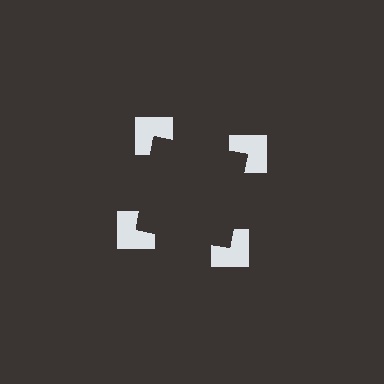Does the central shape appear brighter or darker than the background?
It typically appears slightly darker than the background, even though no actual brightness change is drawn.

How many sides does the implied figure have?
4 sides.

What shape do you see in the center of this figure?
An illusory square — its edges are inferred from the aligned wedge cuts in the notched squares, not physically drawn.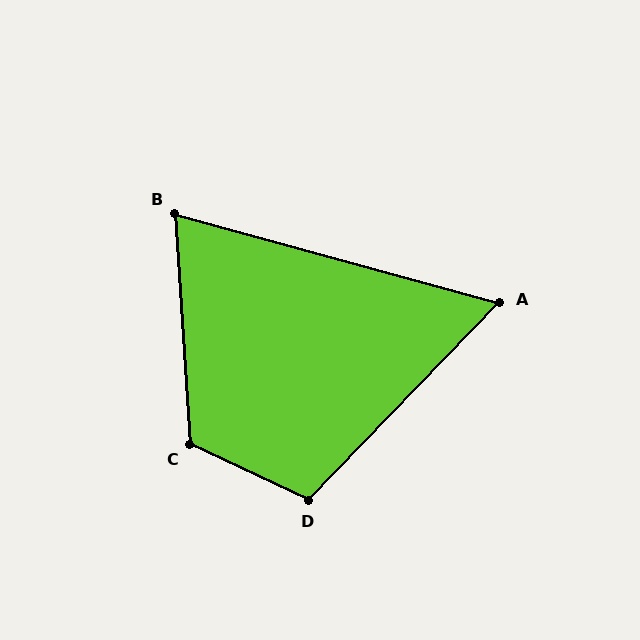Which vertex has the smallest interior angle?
A, at approximately 61 degrees.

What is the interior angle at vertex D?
Approximately 109 degrees (obtuse).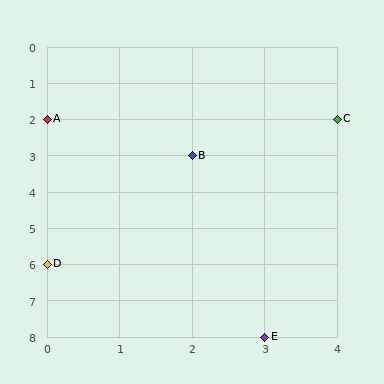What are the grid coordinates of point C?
Point C is at grid coordinates (4, 2).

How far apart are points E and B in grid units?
Points E and B are 1 column and 5 rows apart (about 5.1 grid units diagonally).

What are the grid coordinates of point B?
Point B is at grid coordinates (2, 3).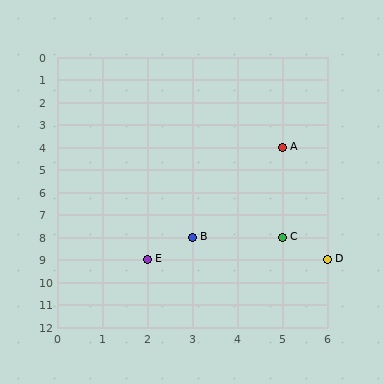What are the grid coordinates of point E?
Point E is at grid coordinates (2, 9).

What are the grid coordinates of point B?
Point B is at grid coordinates (3, 8).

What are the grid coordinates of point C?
Point C is at grid coordinates (5, 8).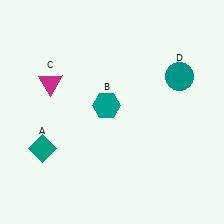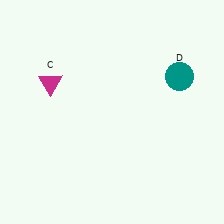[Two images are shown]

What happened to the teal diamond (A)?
The teal diamond (A) was removed in Image 2. It was in the bottom-left area of Image 1.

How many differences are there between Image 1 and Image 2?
There are 2 differences between the two images.